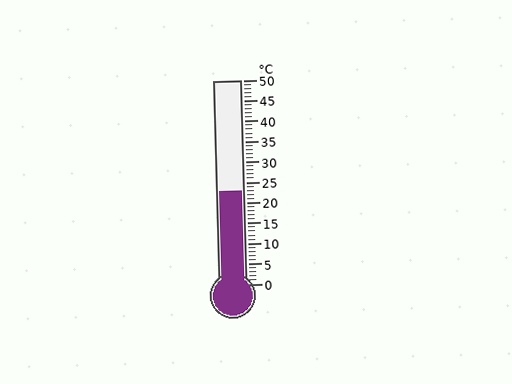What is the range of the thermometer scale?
The thermometer scale ranges from 0°C to 50°C.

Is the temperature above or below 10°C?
The temperature is above 10°C.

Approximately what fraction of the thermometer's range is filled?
The thermometer is filled to approximately 45% of its range.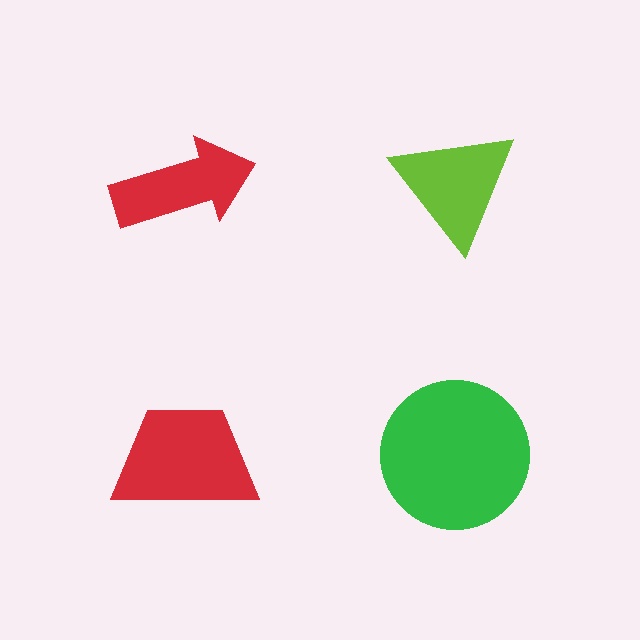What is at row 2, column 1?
A red trapezoid.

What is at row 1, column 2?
A lime triangle.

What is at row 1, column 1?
A red arrow.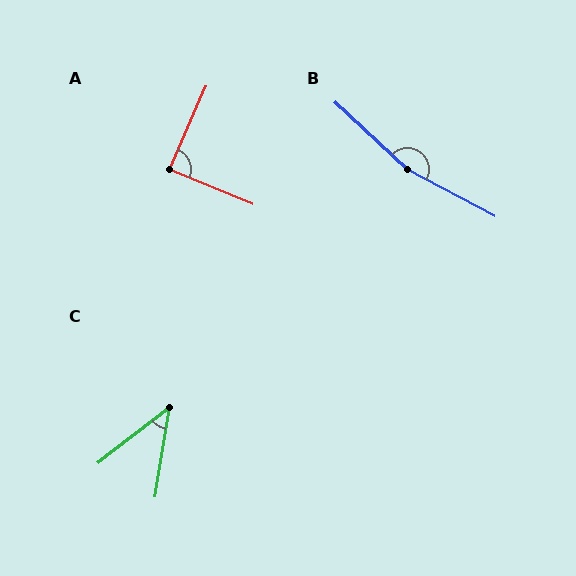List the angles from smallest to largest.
C (43°), A (89°), B (165°).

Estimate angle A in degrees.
Approximately 89 degrees.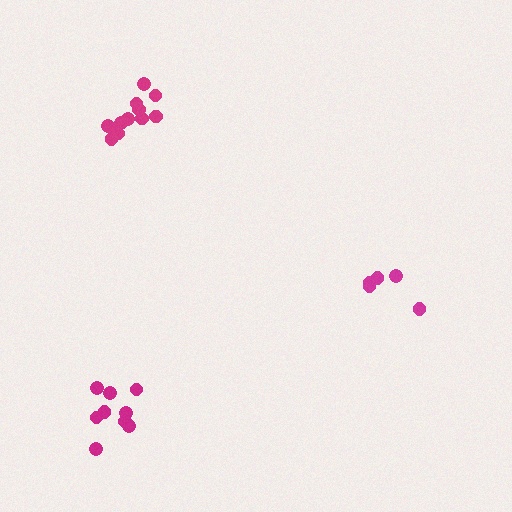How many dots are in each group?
Group 1: 11 dots, Group 2: 5 dots, Group 3: 9 dots (25 total).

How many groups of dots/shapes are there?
There are 3 groups.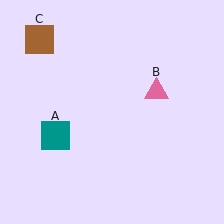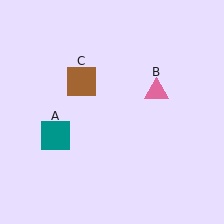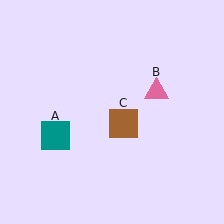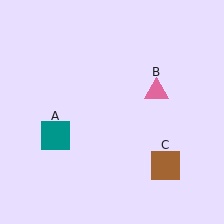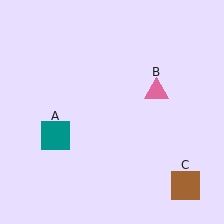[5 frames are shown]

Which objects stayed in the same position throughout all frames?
Teal square (object A) and pink triangle (object B) remained stationary.